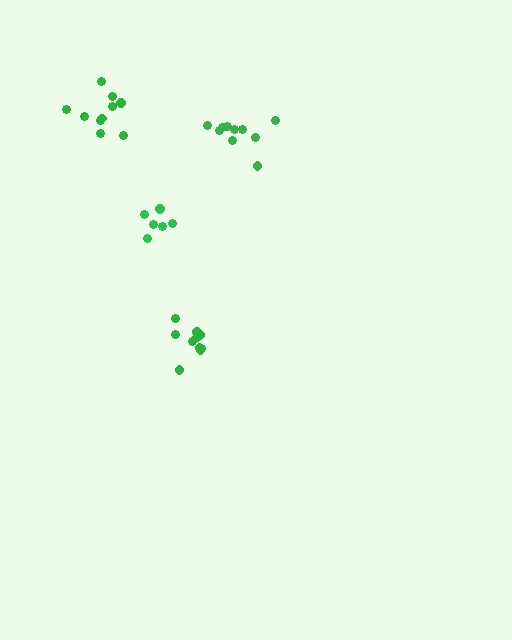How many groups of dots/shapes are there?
There are 4 groups.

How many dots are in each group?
Group 1: 10 dots, Group 2: 10 dots, Group 3: 10 dots, Group 4: 6 dots (36 total).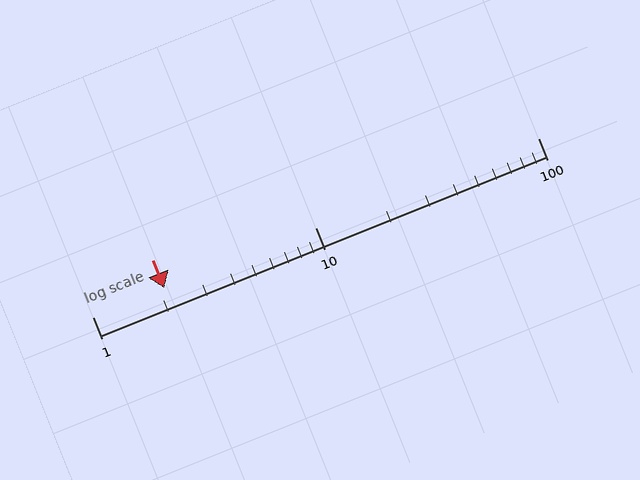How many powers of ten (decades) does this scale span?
The scale spans 2 decades, from 1 to 100.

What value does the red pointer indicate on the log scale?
The pointer indicates approximately 2.1.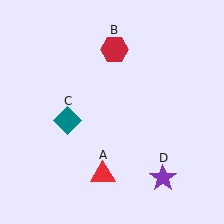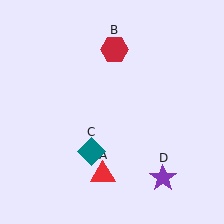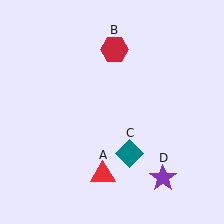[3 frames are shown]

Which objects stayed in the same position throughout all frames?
Red triangle (object A) and red hexagon (object B) and purple star (object D) remained stationary.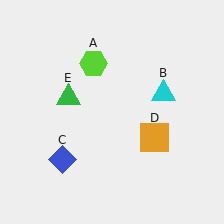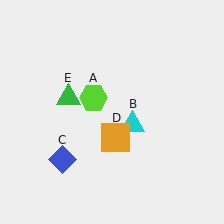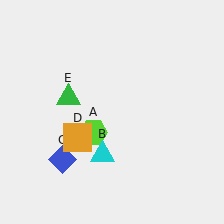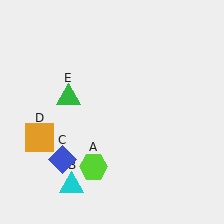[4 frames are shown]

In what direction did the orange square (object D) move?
The orange square (object D) moved left.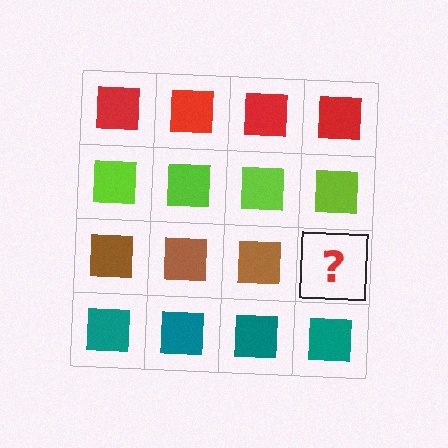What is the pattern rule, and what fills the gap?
The rule is that each row has a consistent color. The gap should be filled with a brown square.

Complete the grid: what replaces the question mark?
The question mark should be replaced with a brown square.